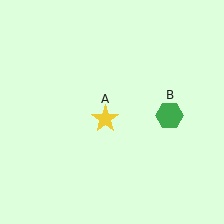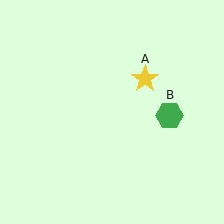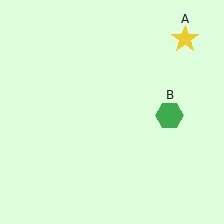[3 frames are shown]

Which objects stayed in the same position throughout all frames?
Green hexagon (object B) remained stationary.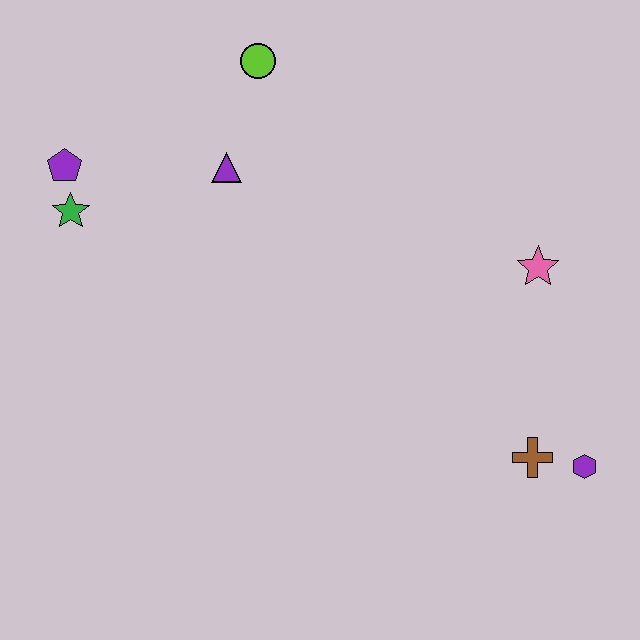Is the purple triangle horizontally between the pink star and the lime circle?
No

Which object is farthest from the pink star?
The purple pentagon is farthest from the pink star.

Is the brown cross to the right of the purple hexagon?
No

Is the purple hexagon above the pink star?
No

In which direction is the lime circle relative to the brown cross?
The lime circle is above the brown cross.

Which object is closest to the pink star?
The brown cross is closest to the pink star.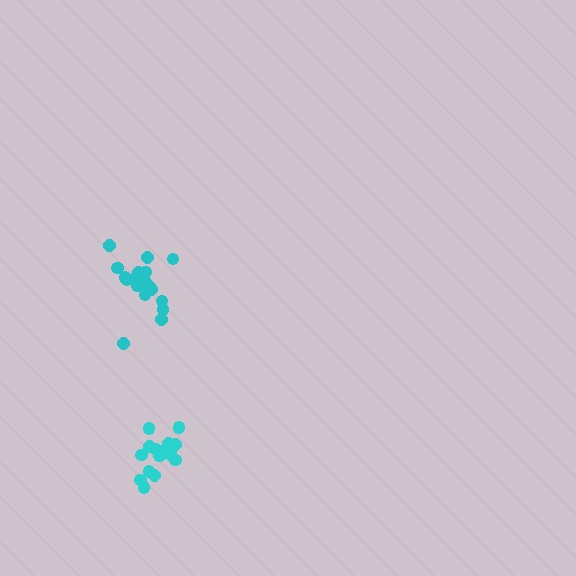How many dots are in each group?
Group 1: 20 dots, Group 2: 17 dots (37 total).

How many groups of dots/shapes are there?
There are 2 groups.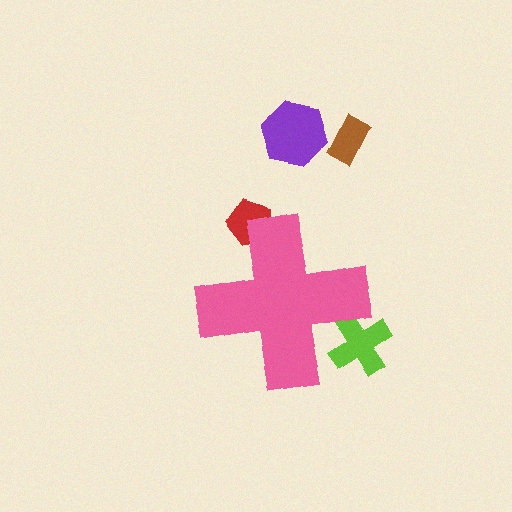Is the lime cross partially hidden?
Yes, the lime cross is partially hidden behind the pink cross.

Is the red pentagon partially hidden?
Yes, the red pentagon is partially hidden behind the pink cross.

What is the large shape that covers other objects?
A pink cross.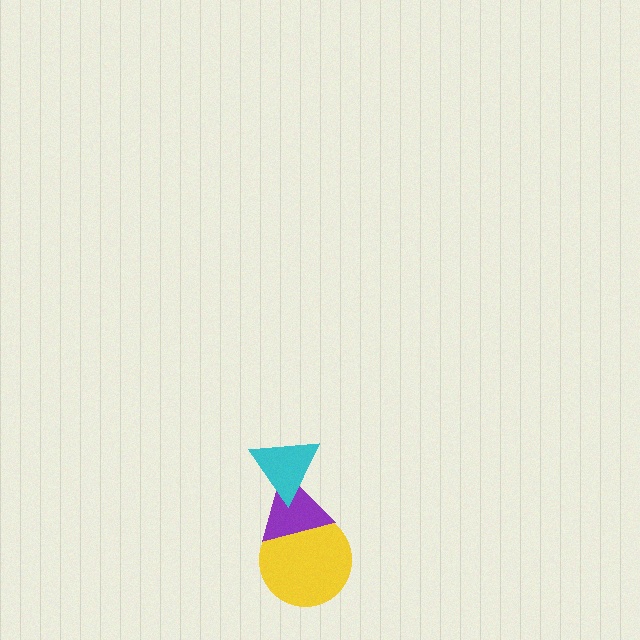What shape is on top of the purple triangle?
The cyan triangle is on top of the purple triangle.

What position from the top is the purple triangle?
The purple triangle is 2nd from the top.